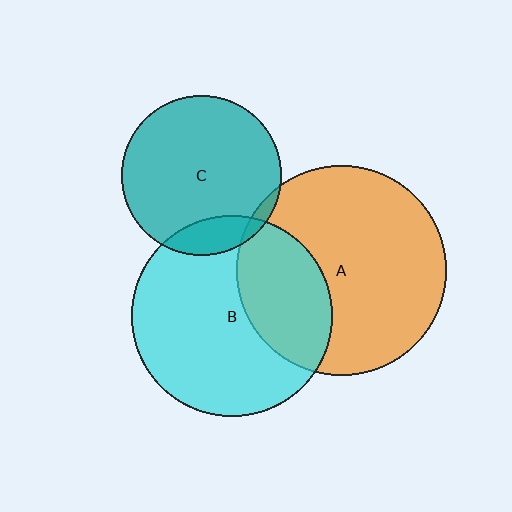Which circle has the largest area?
Circle A (orange).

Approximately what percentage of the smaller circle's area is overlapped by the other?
Approximately 5%.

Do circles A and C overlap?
Yes.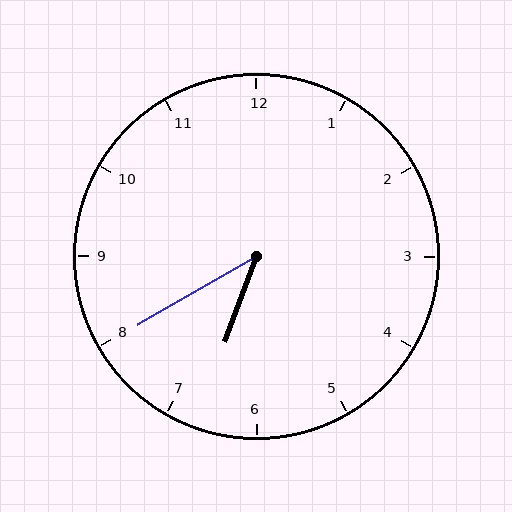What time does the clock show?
6:40.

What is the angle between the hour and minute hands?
Approximately 40 degrees.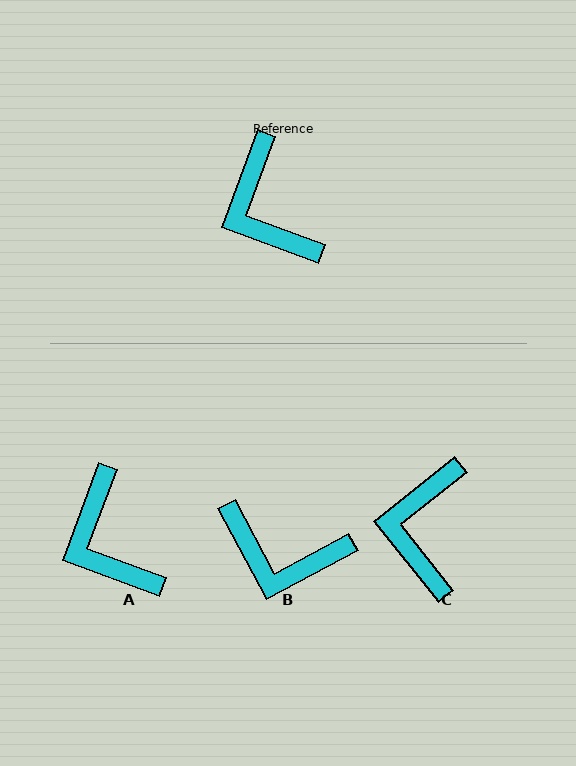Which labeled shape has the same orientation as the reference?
A.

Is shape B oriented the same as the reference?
No, it is off by about 49 degrees.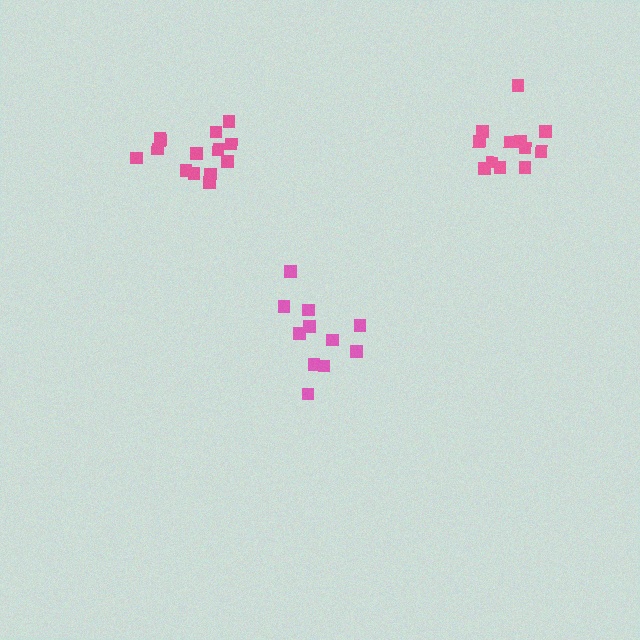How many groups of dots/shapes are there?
There are 3 groups.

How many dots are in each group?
Group 1: 14 dots, Group 2: 11 dots, Group 3: 12 dots (37 total).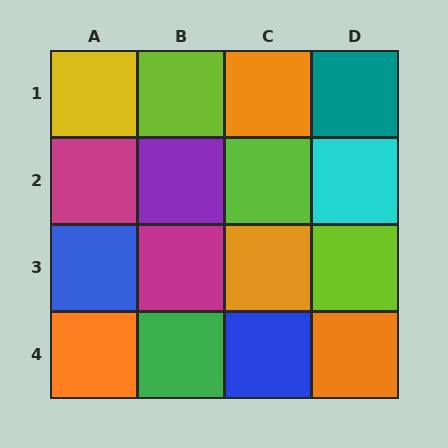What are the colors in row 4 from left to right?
Orange, green, blue, orange.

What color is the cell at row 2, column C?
Lime.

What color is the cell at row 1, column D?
Teal.